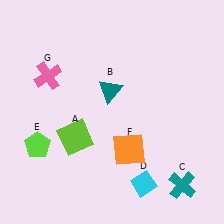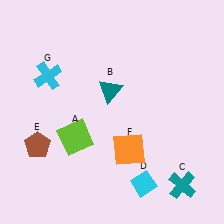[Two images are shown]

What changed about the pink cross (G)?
In Image 1, G is pink. In Image 2, it changed to cyan.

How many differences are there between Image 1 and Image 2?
There are 2 differences between the two images.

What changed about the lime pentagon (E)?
In Image 1, E is lime. In Image 2, it changed to brown.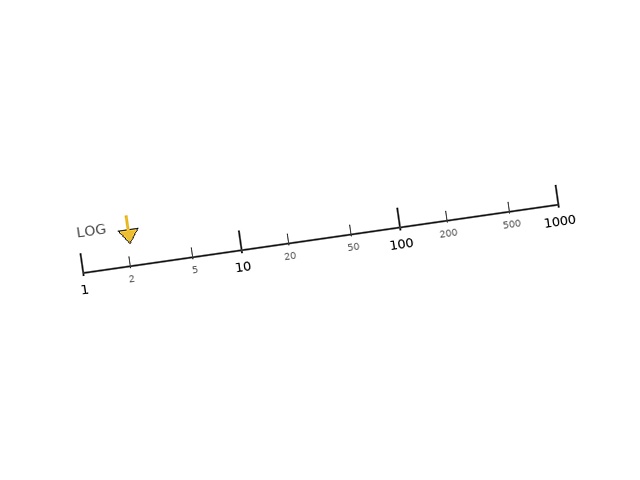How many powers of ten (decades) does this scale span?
The scale spans 3 decades, from 1 to 1000.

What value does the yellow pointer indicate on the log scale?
The pointer indicates approximately 2.1.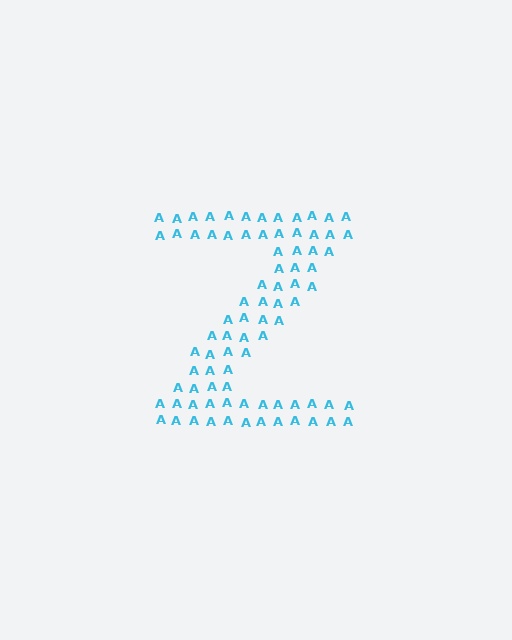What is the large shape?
The large shape is the letter Z.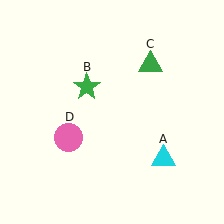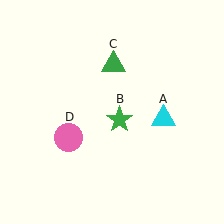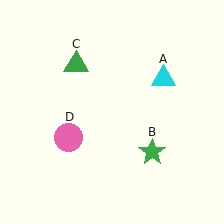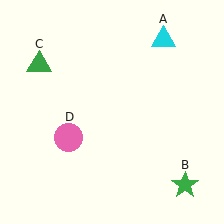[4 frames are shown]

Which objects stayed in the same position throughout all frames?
Pink circle (object D) remained stationary.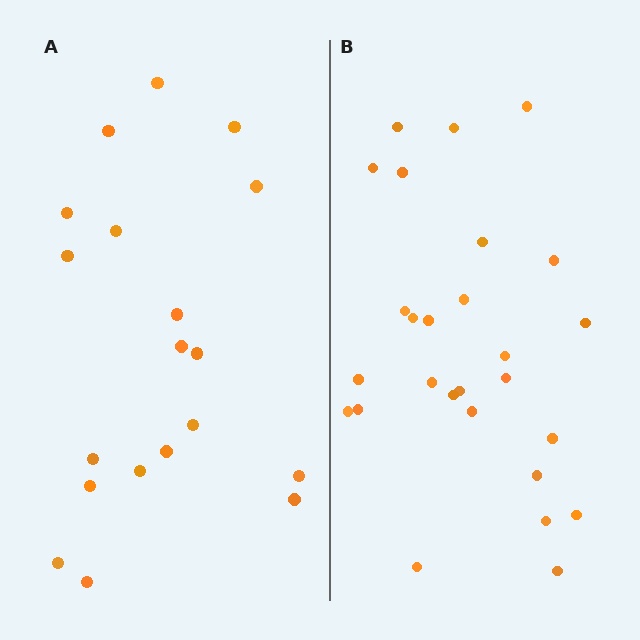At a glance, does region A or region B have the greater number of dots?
Region B (the right region) has more dots.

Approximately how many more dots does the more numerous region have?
Region B has roughly 8 or so more dots than region A.